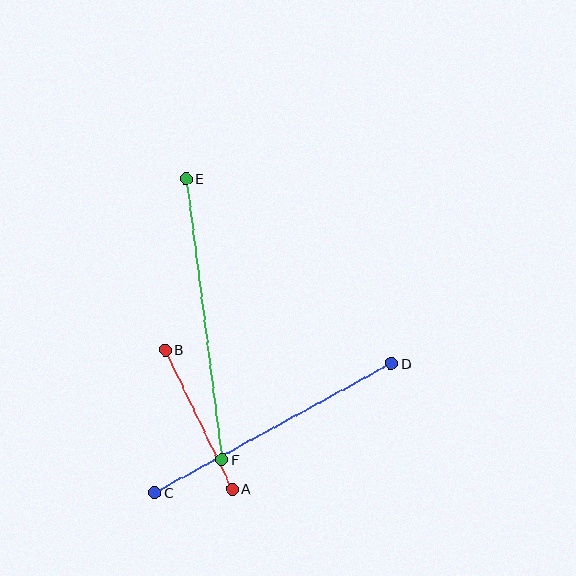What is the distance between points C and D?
The distance is approximately 270 pixels.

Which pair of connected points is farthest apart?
Points E and F are farthest apart.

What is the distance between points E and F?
The distance is approximately 283 pixels.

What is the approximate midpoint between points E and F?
The midpoint is at approximately (204, 319) pixels.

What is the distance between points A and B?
The distance is approximately 154 pixels.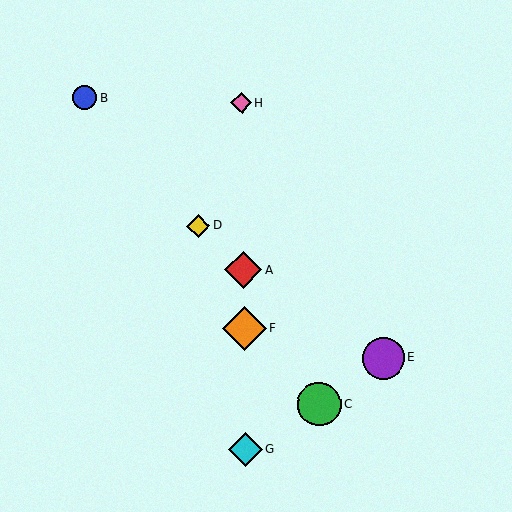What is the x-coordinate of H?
Object H is at x≈242.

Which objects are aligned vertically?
Objects A, F, G, H are aligned vertically.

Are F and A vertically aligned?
Yes, both are at x≈244.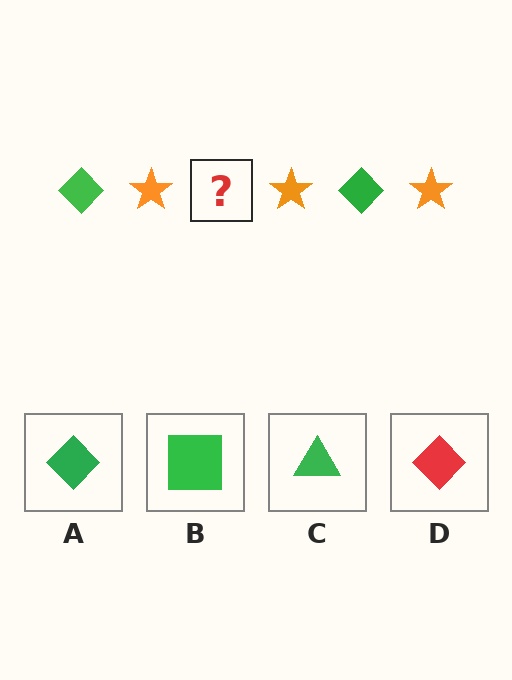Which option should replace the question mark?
Option A.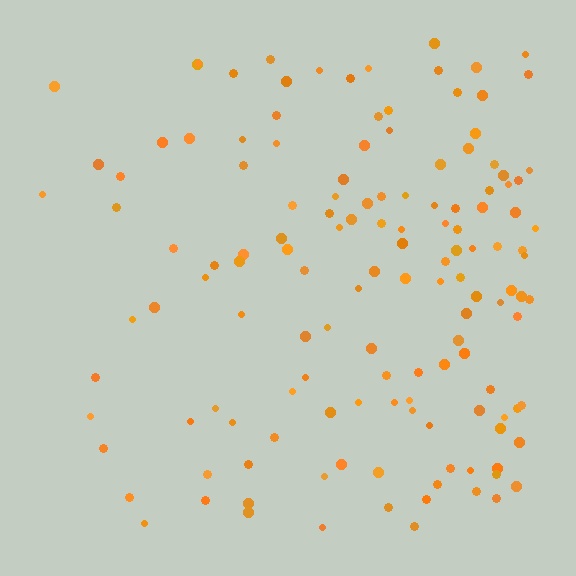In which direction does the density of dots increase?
From left to right, with the right side densest.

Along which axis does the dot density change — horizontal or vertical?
Horizontal.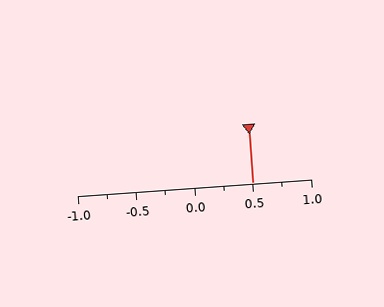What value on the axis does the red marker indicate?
The marker indicates approximately 0.5.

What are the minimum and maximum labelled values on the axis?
The axis runs from -1.0 to 1.0.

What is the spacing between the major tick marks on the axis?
The major ticks are spaced 0.5 apart.